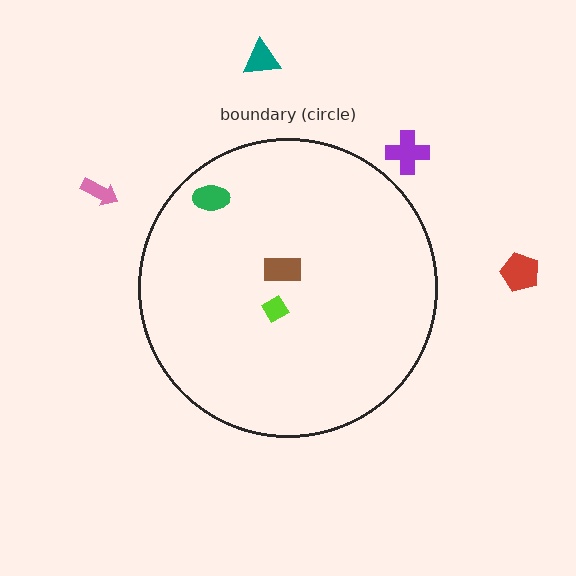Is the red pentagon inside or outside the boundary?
Outside.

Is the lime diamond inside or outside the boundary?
Inside.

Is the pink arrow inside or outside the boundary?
Outside.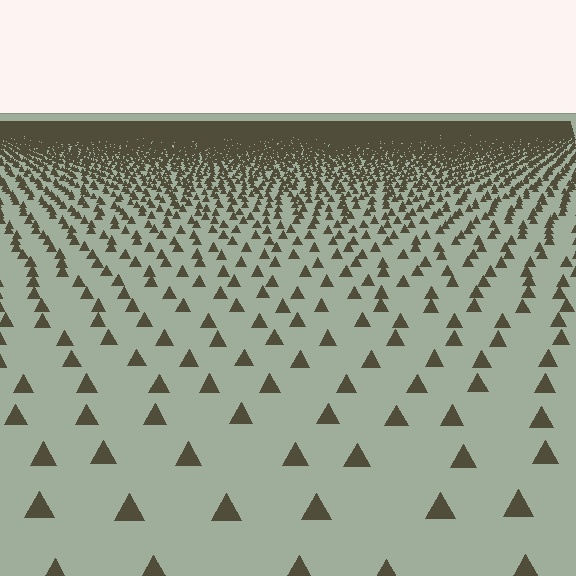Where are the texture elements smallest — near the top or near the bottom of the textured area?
Near the top.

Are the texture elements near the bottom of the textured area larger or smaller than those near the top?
Larger. Near the bottom, elements are closer to the viewer and appear at a bigger on-screen size.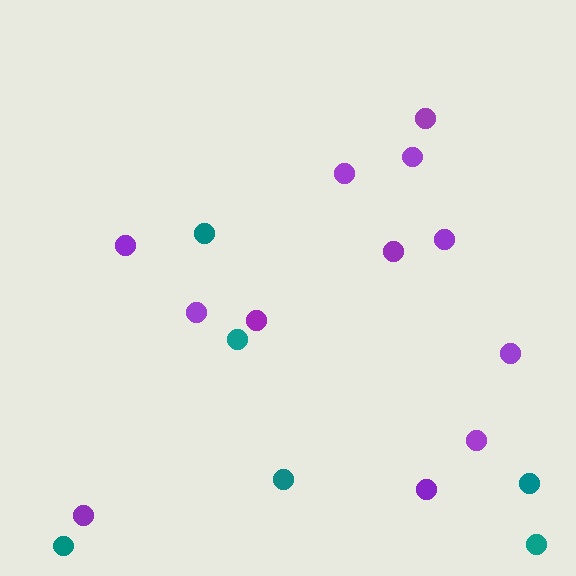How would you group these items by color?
There are 2 groups: one group of purple circles (12) and one group of teal circles (6).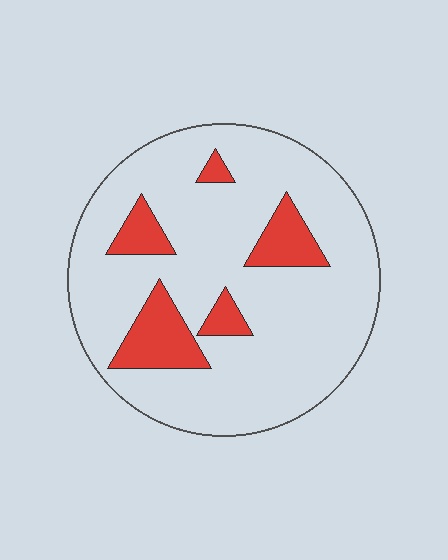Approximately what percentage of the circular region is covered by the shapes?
Approximately 15%.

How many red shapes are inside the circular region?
5.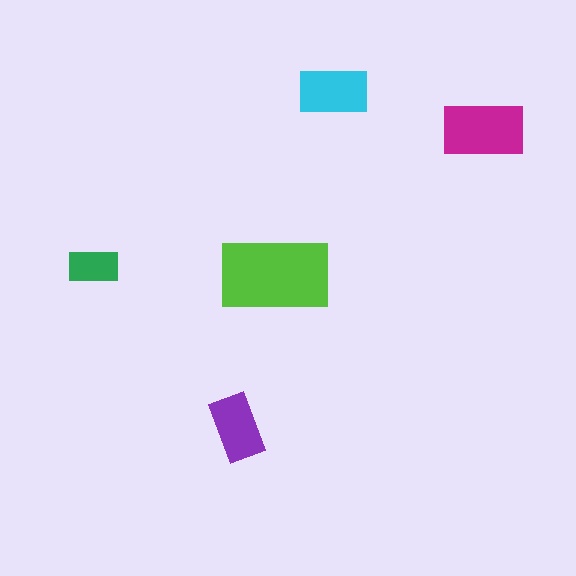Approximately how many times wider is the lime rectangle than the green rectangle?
About 2 times wider.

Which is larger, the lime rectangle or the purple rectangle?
The lime one.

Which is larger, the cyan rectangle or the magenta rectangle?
The magenta one.